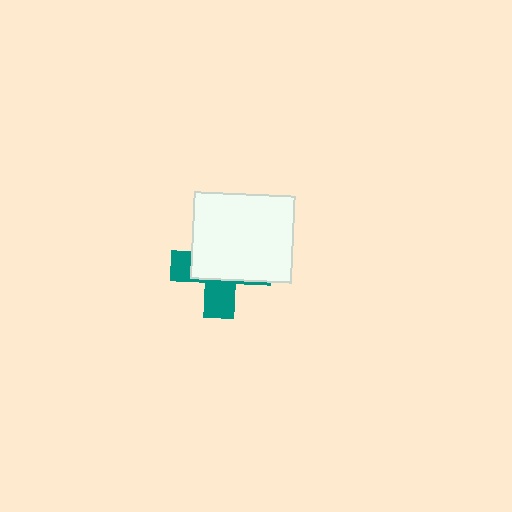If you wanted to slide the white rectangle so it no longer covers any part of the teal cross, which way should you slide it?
Slide it up — that is the most direct way to separate the two shapes.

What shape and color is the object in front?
The object in front is a white rectangle.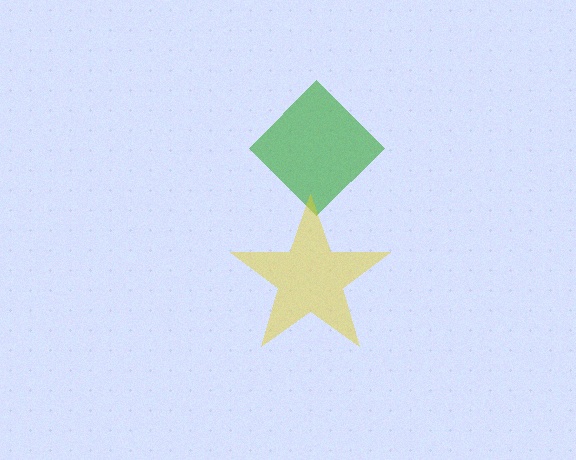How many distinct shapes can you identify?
There are 2 distinct shapes: a green diamond, a yellow star.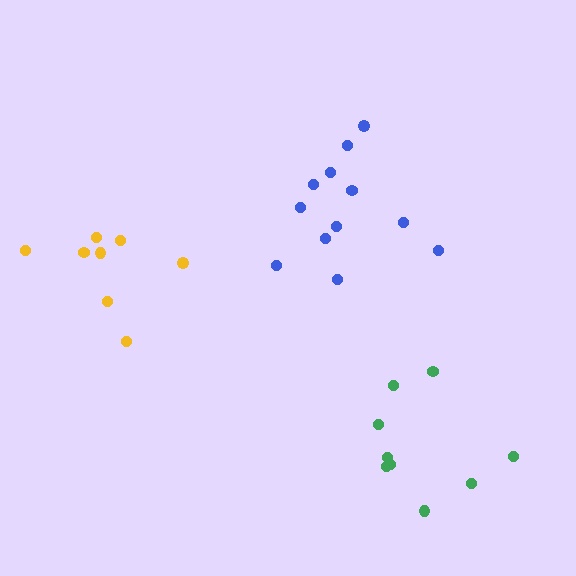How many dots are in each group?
Group 1: 12 dots, Group 2: 9 dots, Group 3: 8 dots (29 total).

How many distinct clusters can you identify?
There are 3 distinct clusters.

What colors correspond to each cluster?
The clusters are colored: blue, green, yellow.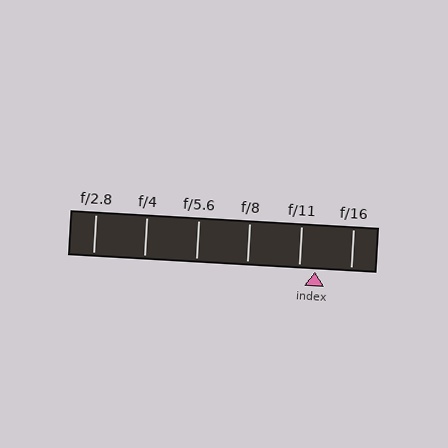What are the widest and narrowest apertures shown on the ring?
The widest aperture shown is f/2.8 and the narrowest is f/16.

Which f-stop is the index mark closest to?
The index mark is closest to f/11.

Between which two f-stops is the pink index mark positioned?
The index mark is between f/11 and f/16.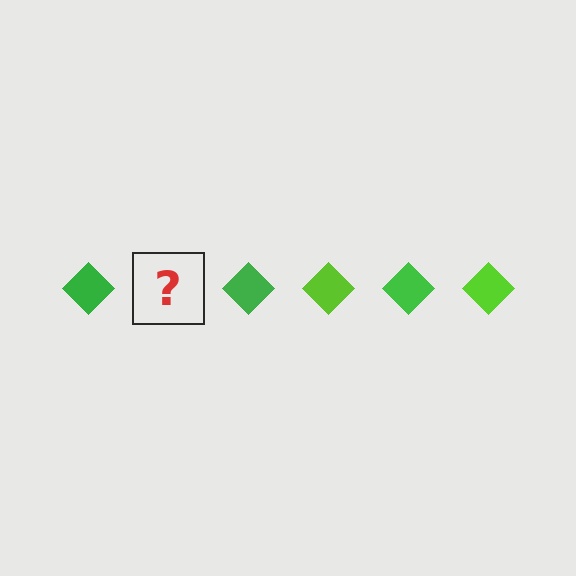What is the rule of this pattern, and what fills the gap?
The rule is that the pattern cycles through green, lime diamonds. The gap should be filled with a lime diamond.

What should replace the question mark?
The question mark should be replaced with a lime diamond.